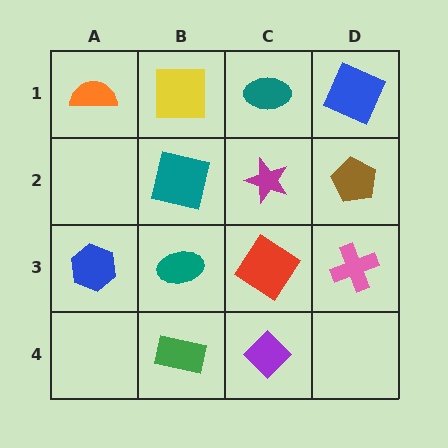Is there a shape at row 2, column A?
No, that cell is empty.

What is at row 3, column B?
A teal ellipse.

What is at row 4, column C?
A purple diamond.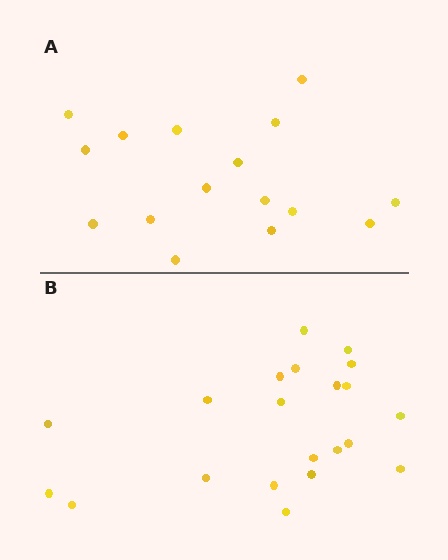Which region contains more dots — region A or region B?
Region B (the bottom region) has more dots.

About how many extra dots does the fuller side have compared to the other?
Region B has about 5 more dots than region A.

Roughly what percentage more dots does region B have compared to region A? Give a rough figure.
About 30% more.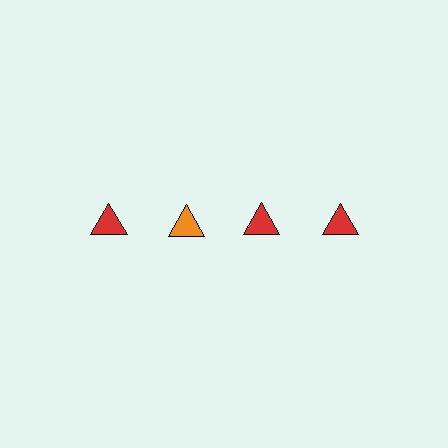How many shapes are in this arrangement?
There are 4 shapes arranged in a grid pattern.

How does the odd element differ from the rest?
It has a different color: orange instead of red.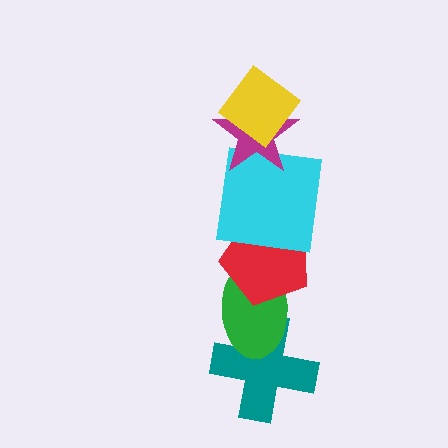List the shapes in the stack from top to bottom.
From top to bottom: the yellow diamond, the magenta star, the cyan square, the red pentagon, the green ellipse, the teal cross.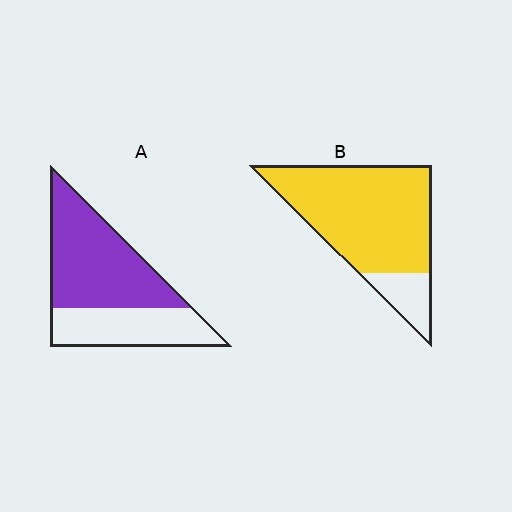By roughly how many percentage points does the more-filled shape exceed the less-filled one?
By roughly 20 percentage points (B over A).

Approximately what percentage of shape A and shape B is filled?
A is approximately 60% and B is approximately 85%.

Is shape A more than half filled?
Yes.